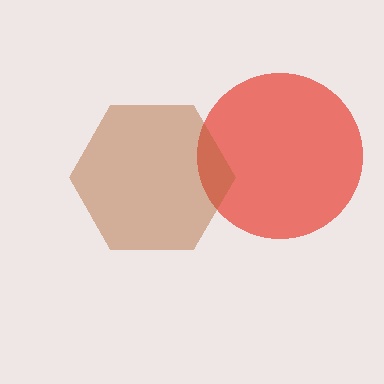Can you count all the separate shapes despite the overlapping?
Yes, there are 2 separate shapes.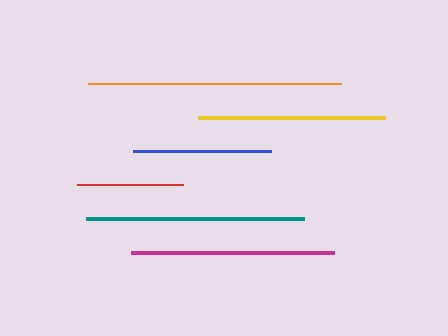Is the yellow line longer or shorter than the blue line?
The yellow line is longer than the blue line.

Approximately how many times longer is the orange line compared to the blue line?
The orange line is approximately 1.8 times the length of the blue line.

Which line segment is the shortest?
The red line is the shortest at approximately 106 pixels.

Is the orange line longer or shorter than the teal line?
The orange line is longer than the teal line.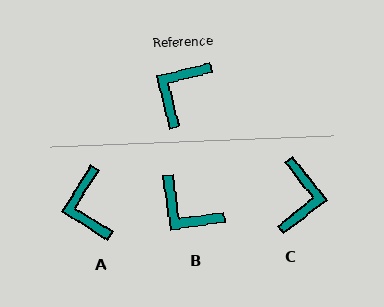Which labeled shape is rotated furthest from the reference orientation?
C, about 155 degrees away.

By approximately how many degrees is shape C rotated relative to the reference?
Approximately 155 degrees clockwise.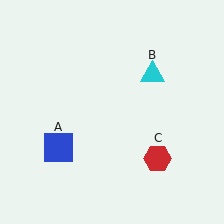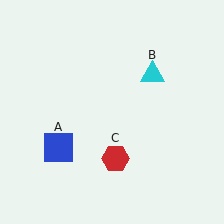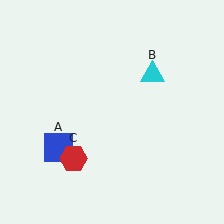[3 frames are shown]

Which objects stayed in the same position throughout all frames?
Blue square (object A) and cyan triangle (object B) remained stationary.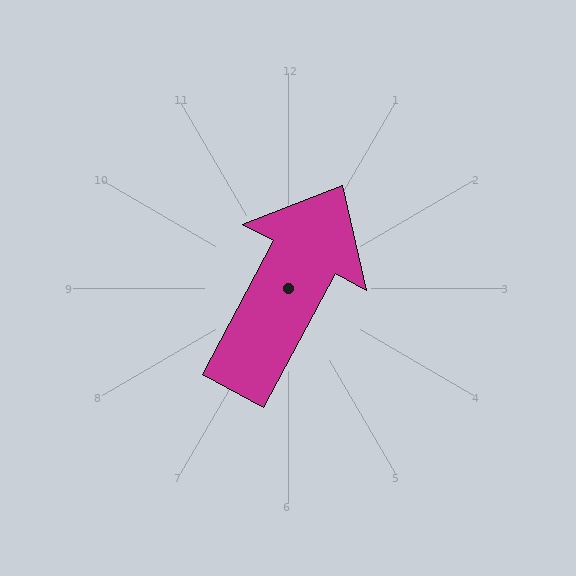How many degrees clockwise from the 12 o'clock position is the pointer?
Approximately 28 degrees.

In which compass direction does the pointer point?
Northeast.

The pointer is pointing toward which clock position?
Roughly 1 o'clock.